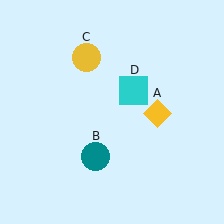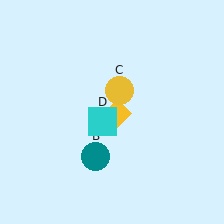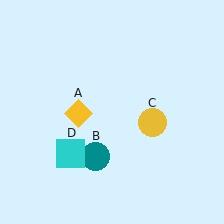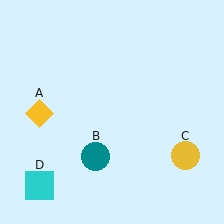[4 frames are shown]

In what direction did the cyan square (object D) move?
The cyan square (object D) moved down and to the left.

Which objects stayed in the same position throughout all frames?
Teal circle (object B) remained stationary.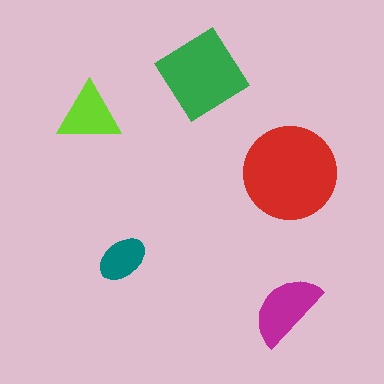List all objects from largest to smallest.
The red circle, the green diamond, the magenta semicircle, the lime triangle, the teal ellipse.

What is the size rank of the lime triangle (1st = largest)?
4th.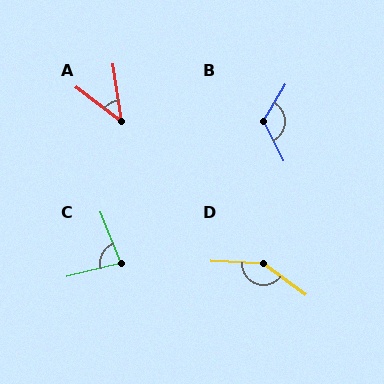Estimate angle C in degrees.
Approximately 83 degrees.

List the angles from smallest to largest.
A (44°), C (83°), B (124°), D (147°).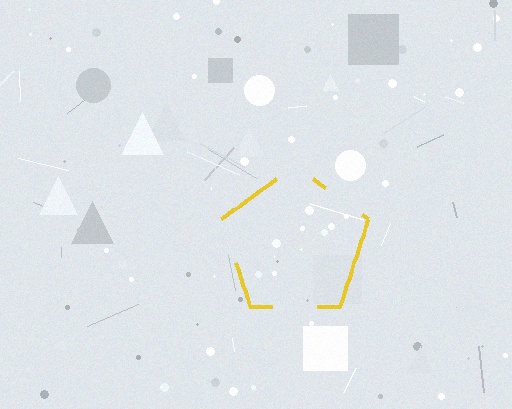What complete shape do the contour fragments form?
The contour fragments form a pentagon.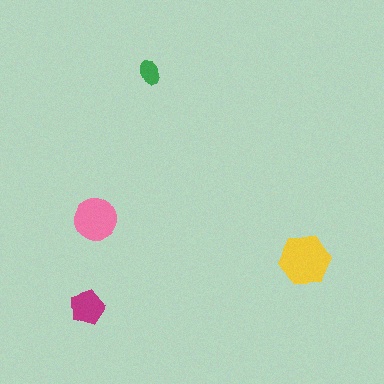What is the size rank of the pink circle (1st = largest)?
2nd.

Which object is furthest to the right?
The yellow hexagon is rightmost.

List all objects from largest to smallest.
The yellow hexagon, the pink circle, the magenta pentagon, the green ellipse.